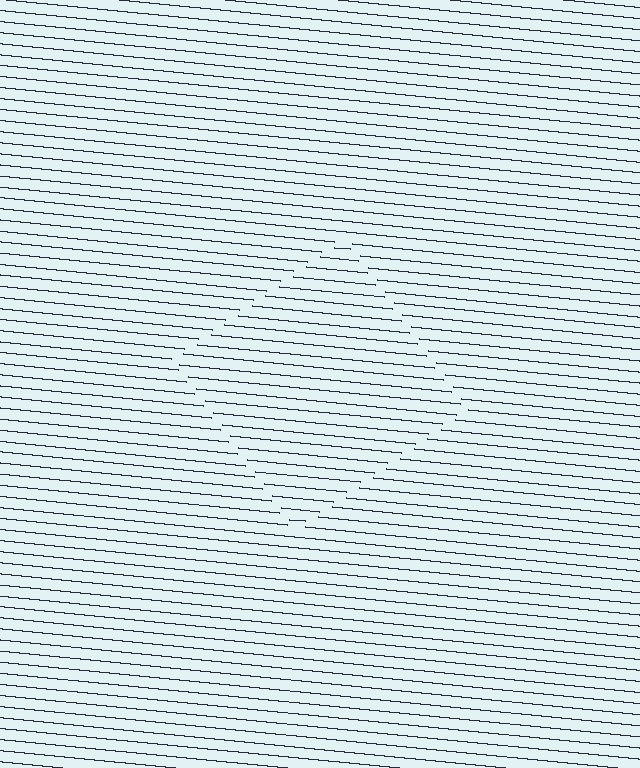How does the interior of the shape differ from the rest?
The interior of the shape contains the same grating, shifted by half a period — the contour is defined by the phase discontinuity where line-ends from the inner and outer gratings abut.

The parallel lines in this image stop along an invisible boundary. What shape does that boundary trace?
An illusory square. The interior of the shape contains the same grating, shifted by half a period — the contour is defined by the phase discontinuity where line-ends from the inner and outer gratings abut.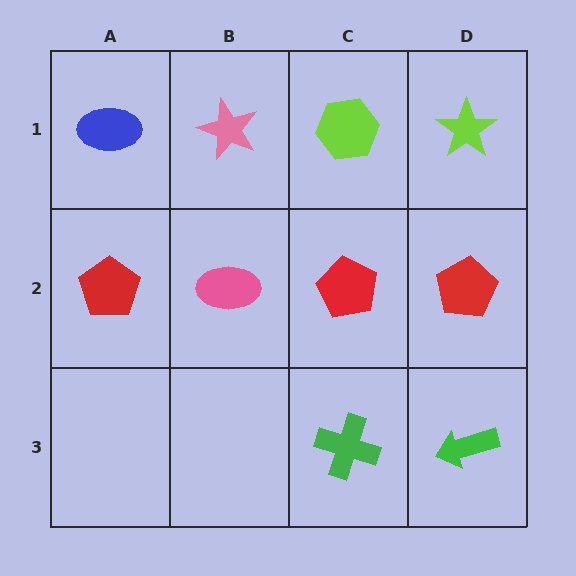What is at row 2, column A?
A red pentagon.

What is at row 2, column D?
A red pentagon.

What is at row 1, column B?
A pink star.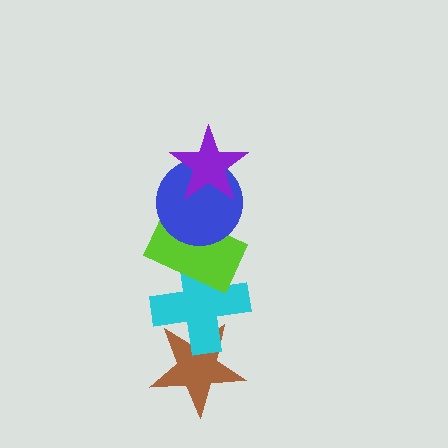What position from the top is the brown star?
The brown star is 5th from the top.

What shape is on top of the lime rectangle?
The blue circle is on top of the lime rectangle.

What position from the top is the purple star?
The purple star is 1st from the top.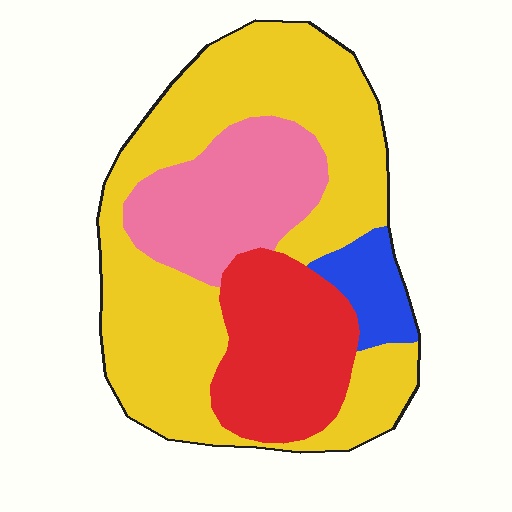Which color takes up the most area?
Yellow, at roughly 55%.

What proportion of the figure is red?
Red covers around 20% of the figure.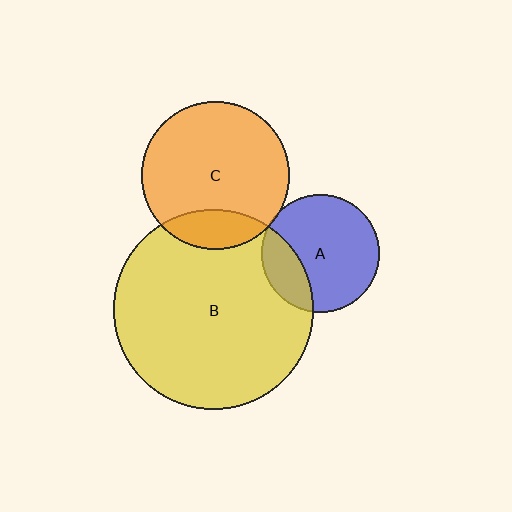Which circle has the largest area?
Circle B (yellow).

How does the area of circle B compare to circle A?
Approximately 2.9 times.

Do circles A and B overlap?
Yes.